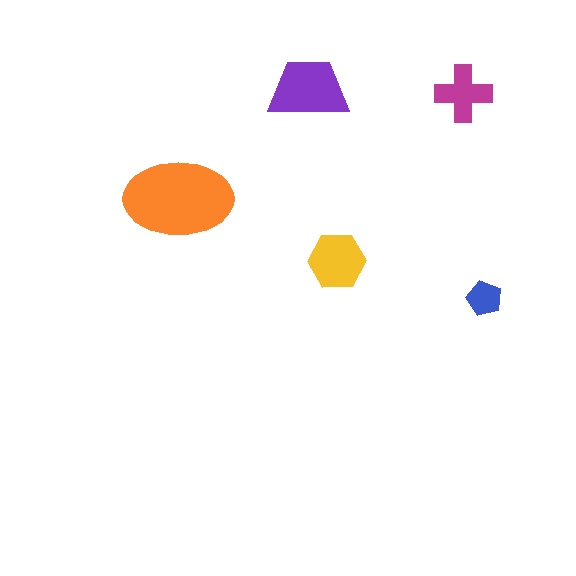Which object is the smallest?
The blue pentagon.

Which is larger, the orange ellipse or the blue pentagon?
The orange ellipse.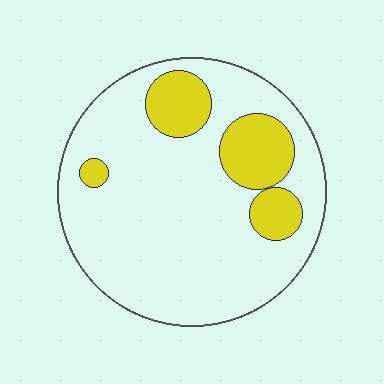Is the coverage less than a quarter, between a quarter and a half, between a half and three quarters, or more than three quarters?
Less than a quarter.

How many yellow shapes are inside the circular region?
4.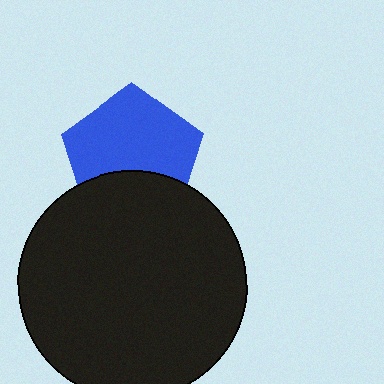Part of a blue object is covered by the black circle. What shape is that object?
It is a pentagon.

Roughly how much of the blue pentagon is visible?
Most of it is visible (roughly 67%).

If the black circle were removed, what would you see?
You would see the complete blue pentagon.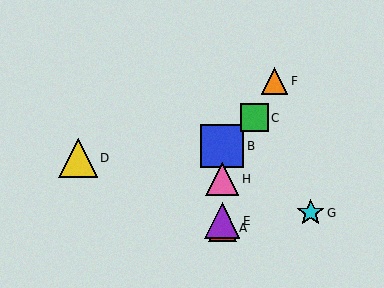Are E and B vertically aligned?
Yes, both are at x≈222.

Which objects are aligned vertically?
Objects A, B, E, H are aligned vertically.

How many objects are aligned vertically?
4 objects (A, B, E, H) are aligned vertically.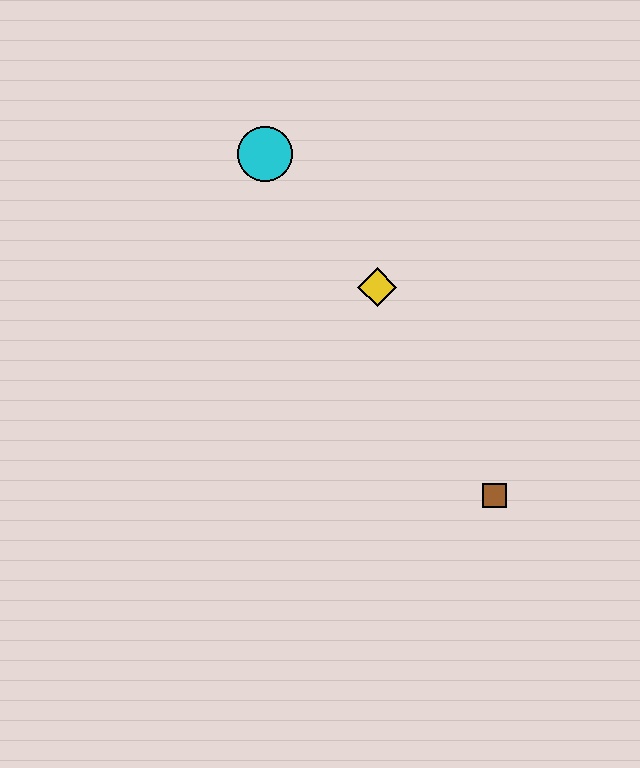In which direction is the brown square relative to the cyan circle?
The brown square is below the cyan circle.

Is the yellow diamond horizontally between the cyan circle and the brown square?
Yes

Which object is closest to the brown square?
The yellow diamond is closest to the brown square.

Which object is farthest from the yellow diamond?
The brown square is farthest from the yellow diamond.